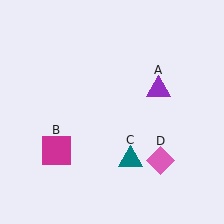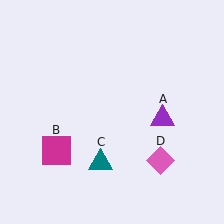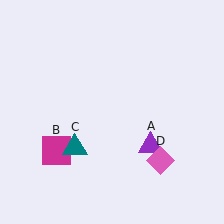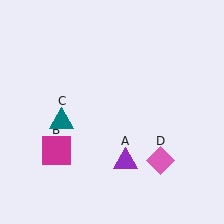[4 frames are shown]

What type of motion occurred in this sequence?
The purple triangle (object A), teal triangle (object C) rotated clockwise around the center of the scene.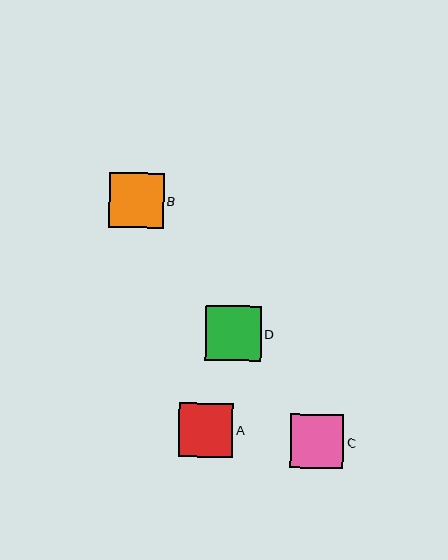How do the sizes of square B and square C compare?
Square B and square C are approximately the same size.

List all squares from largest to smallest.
From largest to smallest: D, B, A, C.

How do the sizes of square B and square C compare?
Square B and square C are approximately the same size.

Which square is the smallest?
Square C is the smallest with a size of approximately 53 pixels.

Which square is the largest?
Square D is the largest with a size of approximately 56 pixels.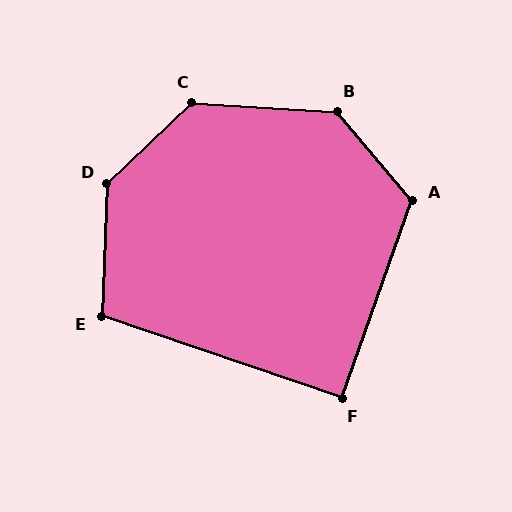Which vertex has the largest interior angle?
D, at approximately 136 degrees.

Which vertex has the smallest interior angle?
F, at approximately 91 degrees.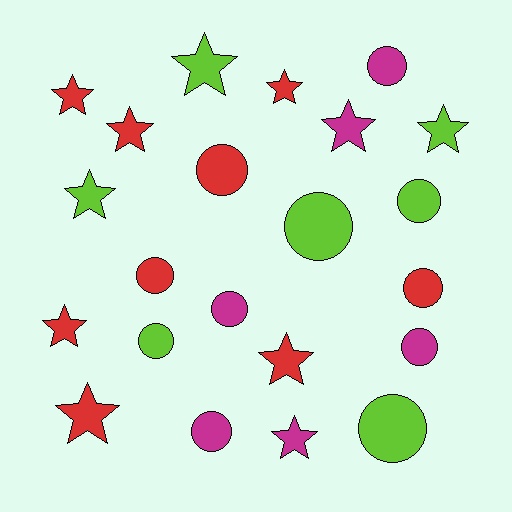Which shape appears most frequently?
Circle, with 11 objects.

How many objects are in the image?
There are 22 objects.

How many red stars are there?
There are 6 red stars.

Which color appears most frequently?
Red, with 9 objects.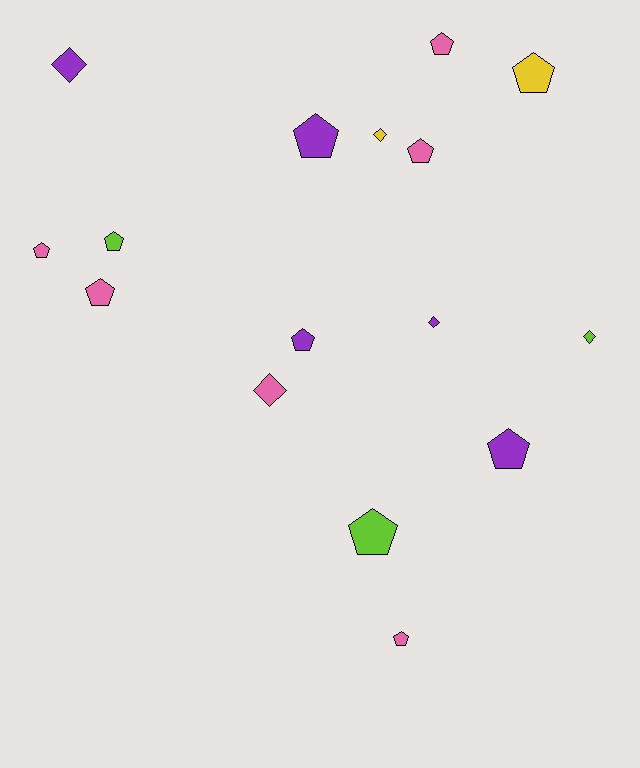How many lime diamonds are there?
There is 1 lime diamond.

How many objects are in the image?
There are 16 objects.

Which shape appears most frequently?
Pentagon, with 11 objects.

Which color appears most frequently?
Pink, with 6 objects.